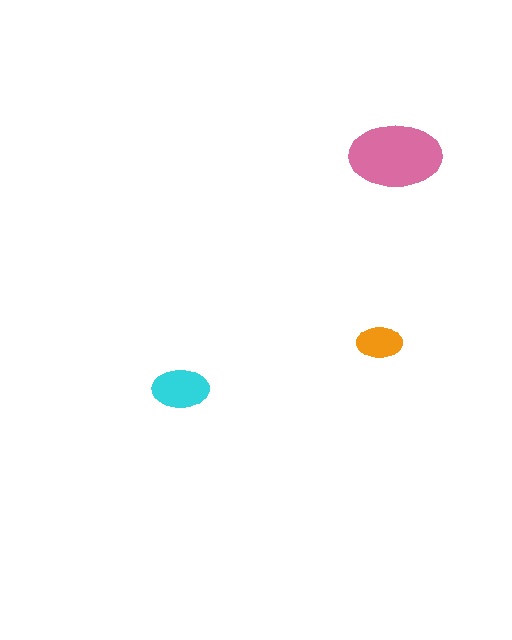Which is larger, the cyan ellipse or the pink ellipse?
The pink one.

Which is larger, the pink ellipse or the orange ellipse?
The pink one.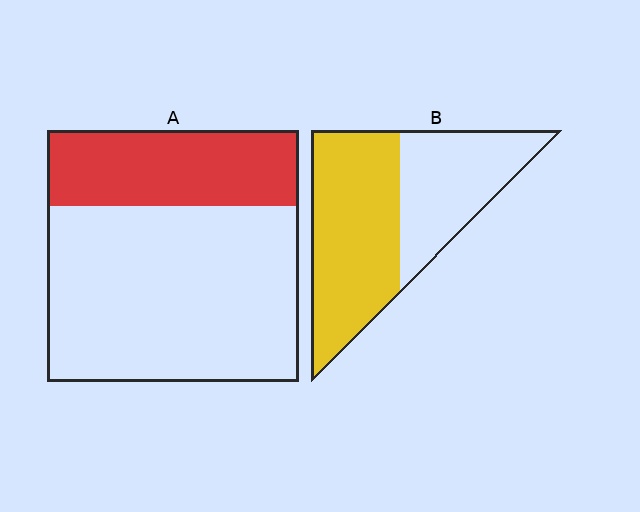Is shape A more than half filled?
No.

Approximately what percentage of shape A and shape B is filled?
A is approximately 30% and B is approximately 60%.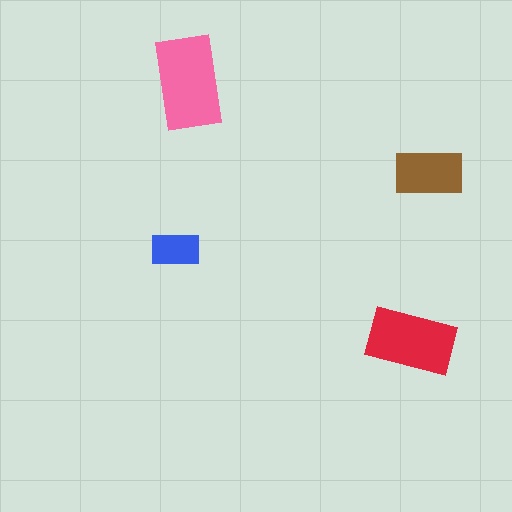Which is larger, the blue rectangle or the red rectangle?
The red one.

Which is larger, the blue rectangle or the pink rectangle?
The pink one.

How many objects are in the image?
There are 4 objects in the image.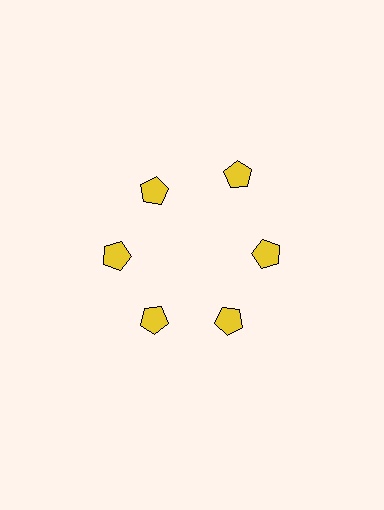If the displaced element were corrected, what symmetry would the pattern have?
It would have 6-fold rotational symmetry — the pattern would map onto itself every 60 degrees.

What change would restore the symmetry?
The symmetry would be restored by moving it inward, back onto the ring so that all 6 pentagons sit at equal angles and equal distance from the center.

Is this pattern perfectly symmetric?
No. The 6 yellow pentagons are arranged in a ring, but one element near the 1 o'clock position is pushed outward from the center, breaking the 6-fold rotational symmetry.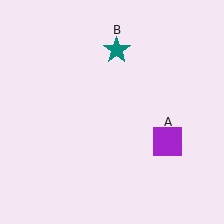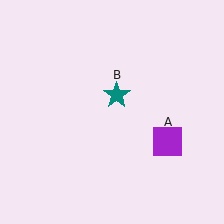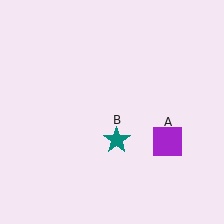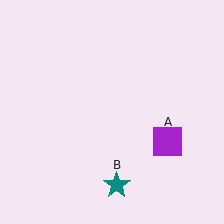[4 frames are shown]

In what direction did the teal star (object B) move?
The teal star (object B) moved down.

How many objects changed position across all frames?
1 object changed position: teal star (object B).